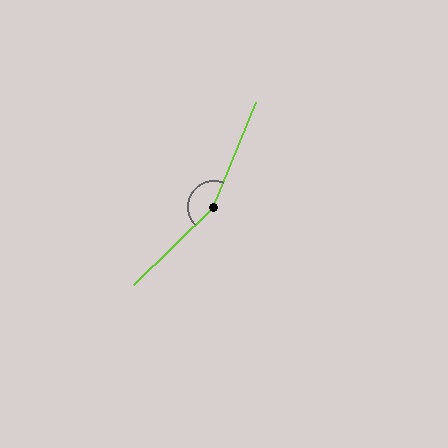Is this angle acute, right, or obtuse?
It is obtuse.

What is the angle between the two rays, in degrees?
Approximately 156 degrees.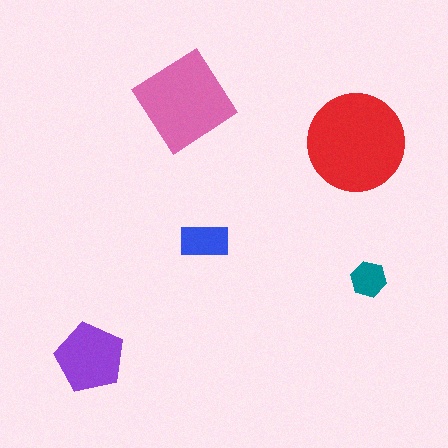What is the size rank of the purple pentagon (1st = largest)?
3rd.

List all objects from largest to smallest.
The red circle, the pink diamond, the purple pentagon, the blue rectangle, the teal hexagon.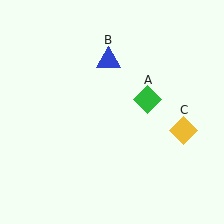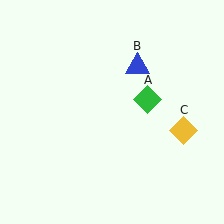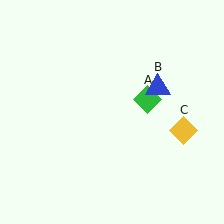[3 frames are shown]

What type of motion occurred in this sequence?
The blue triangle (object B) rotated clockwise around the center of the scene.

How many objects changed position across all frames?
1 object changed position: blue triangle (object B).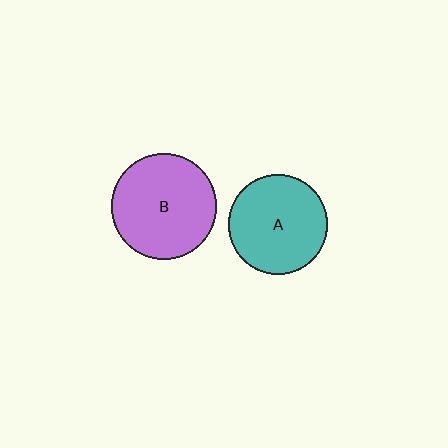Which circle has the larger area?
Circle B (purple).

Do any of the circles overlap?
No, none of the circles overlap.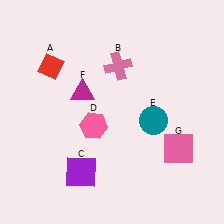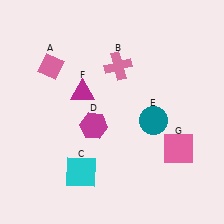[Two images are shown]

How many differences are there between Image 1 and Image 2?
There are 3 differences between the two images.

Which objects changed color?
A changed from red to pink. C changed from purple to cyan. D changed from pink to magenta.